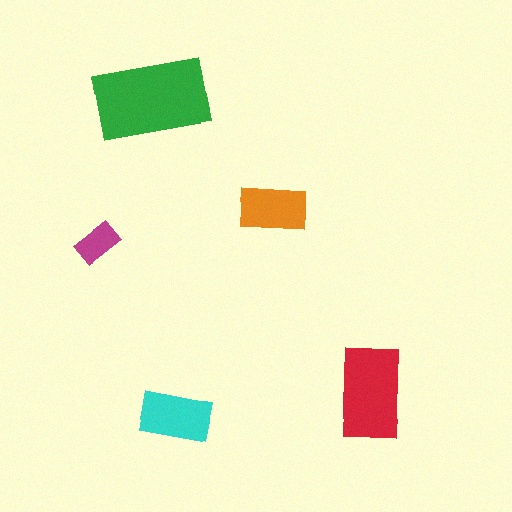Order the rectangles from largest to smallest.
the green one, the red one, the cyan one, the orange one, the magenta one.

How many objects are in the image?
There are 5 objects in the image.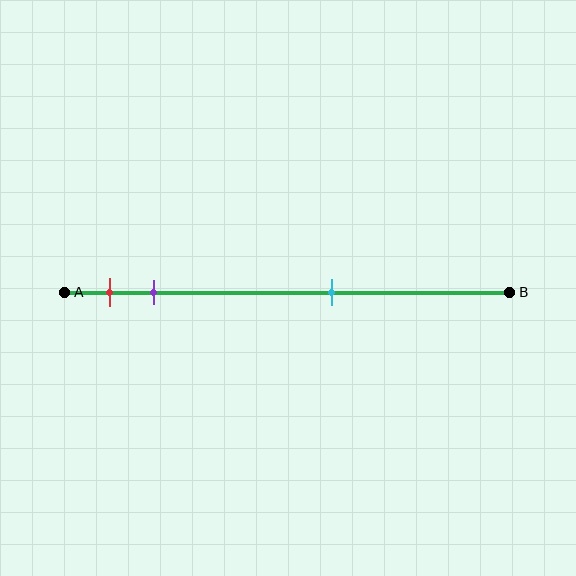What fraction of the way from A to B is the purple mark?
The purple mark is approximately 20% (0.2) of the way from A to B.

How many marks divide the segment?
There are 3 marks dividing the segment.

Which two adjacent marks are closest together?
The red and purple marks are the closest adjacent pair.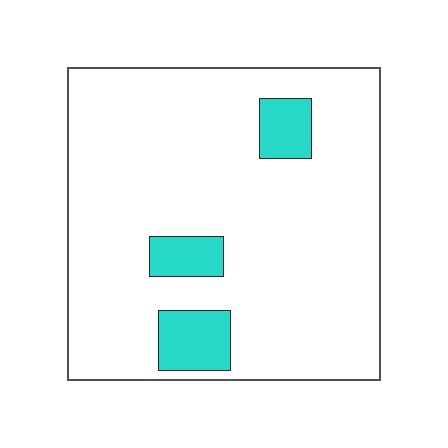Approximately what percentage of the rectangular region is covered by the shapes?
Approximately 10%.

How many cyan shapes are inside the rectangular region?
3.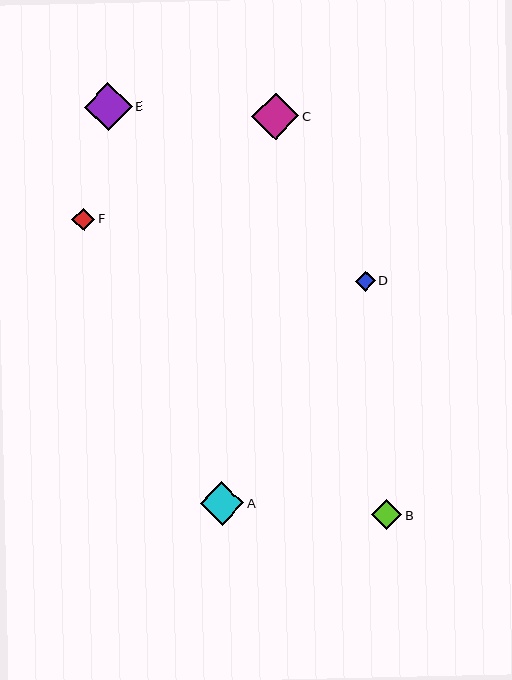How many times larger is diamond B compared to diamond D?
Diamond B is approximately 1.5 times the size of diamond D.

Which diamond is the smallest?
Diamond D is the smallest with a size of approximately 20 pixels.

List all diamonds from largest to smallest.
From largest to smallest: E, C, A, B, F, D.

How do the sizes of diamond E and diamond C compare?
Diamond E and diamond C are approximately the same size.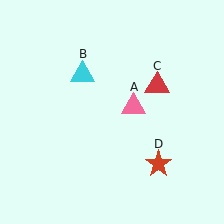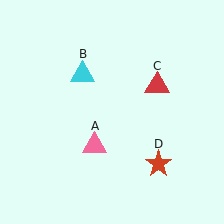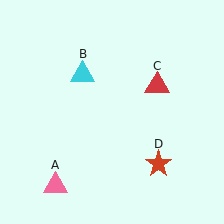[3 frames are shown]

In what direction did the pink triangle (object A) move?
The pink triangle (object A) moved down and to the left.